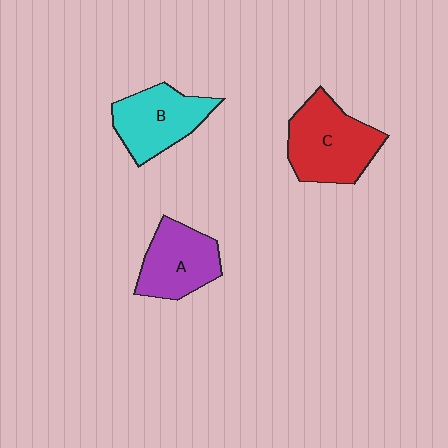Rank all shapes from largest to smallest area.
From largest to smallest: C (red), B (cyan), A (purple).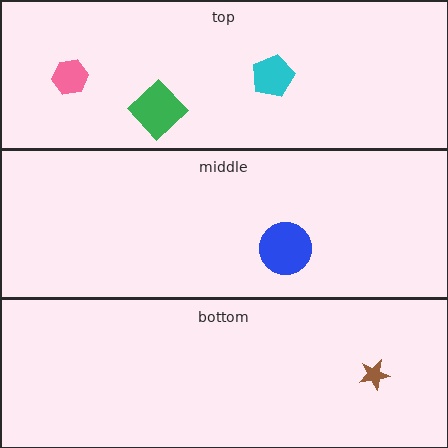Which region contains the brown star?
The bottom region.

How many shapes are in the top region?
3.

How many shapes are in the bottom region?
1.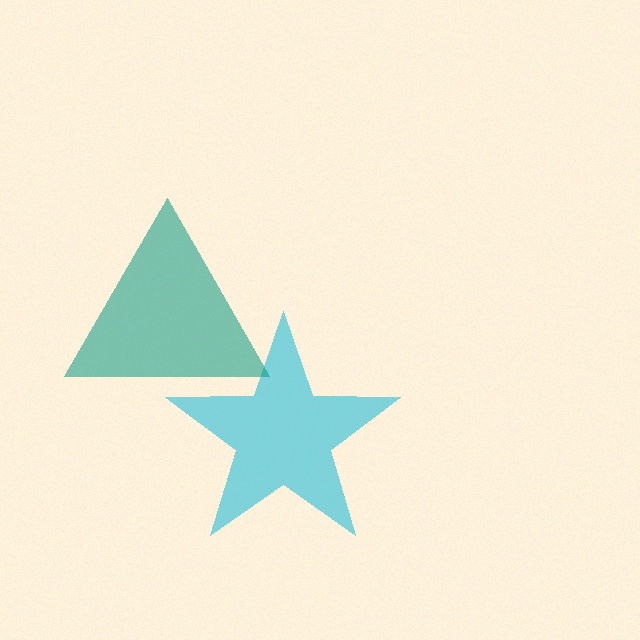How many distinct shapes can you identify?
There are 2 distinct shapes: a cyan star, a teal triangle.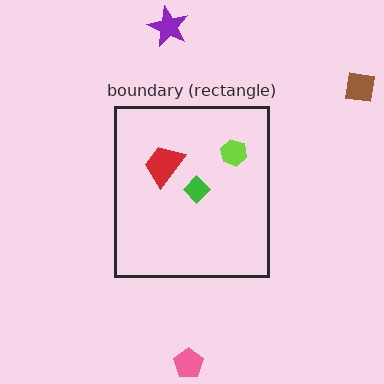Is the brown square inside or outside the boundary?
Outside.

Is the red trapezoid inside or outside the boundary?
Inside.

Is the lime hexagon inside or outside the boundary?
Inside.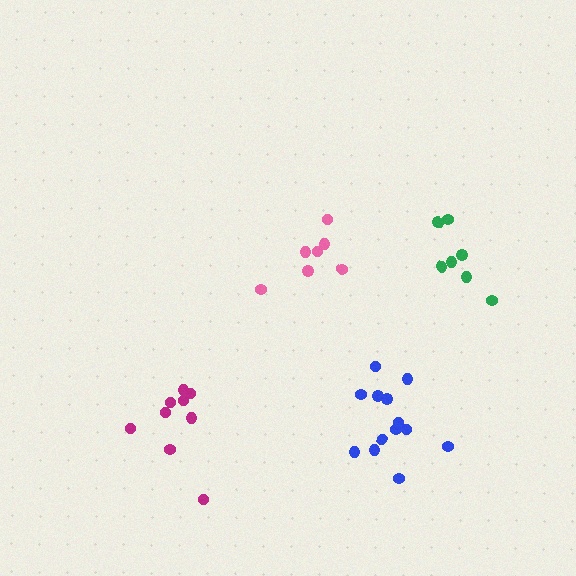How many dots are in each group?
Group 1: 7 dots, Group 2: 7 dots, Group 3: 9 dots, Group 4: 13 dots (36 total).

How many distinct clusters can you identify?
There are 4 distinct clusters.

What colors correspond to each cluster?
The clusters are colored: pink, green, magenta, blue.